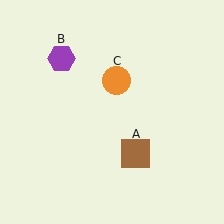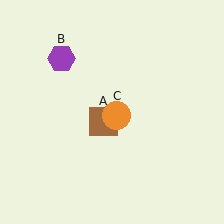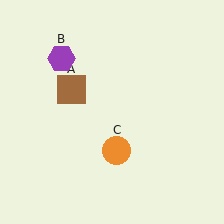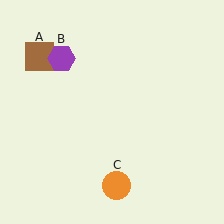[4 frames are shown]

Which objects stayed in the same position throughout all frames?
Purple hexagon (object B) remained stationary.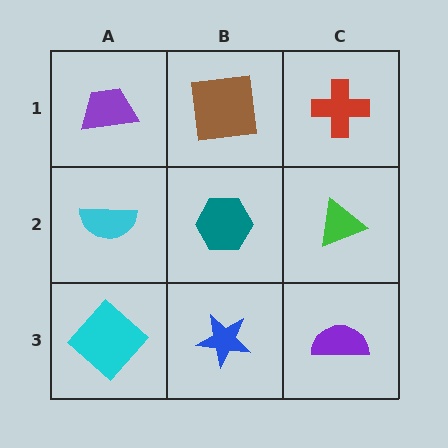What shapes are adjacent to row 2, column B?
A brown square (row 1, column B), a blue star (row 3, column B), a cyan semicircle (row 2, column A), a green triangle (row 2, column C).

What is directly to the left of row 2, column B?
A cyan semicircle.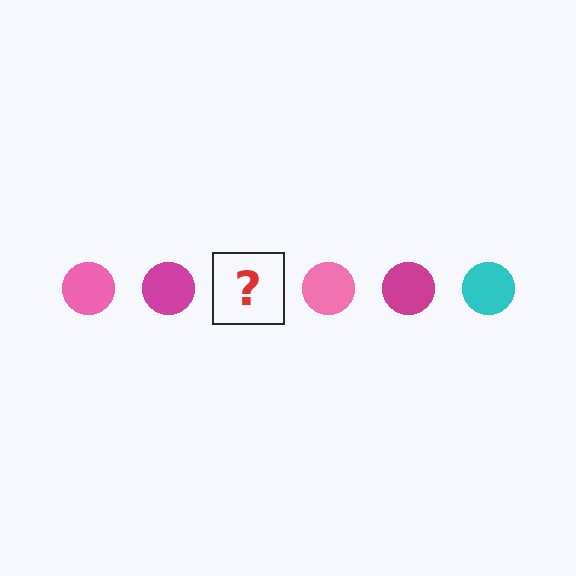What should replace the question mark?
The question mark should be replaced with a cyan circle.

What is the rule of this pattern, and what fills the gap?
The rule is that the pattern cycles through pink, magenta, cyan circles. The gap should be filled with a cyan circle.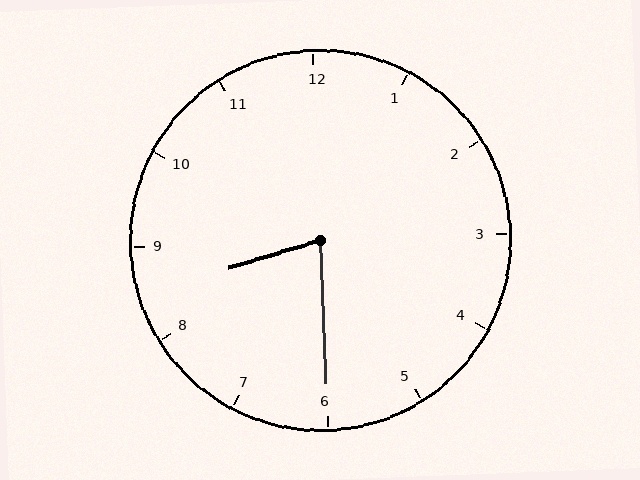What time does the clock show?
8:30.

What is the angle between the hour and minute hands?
Approximately 75 degrees.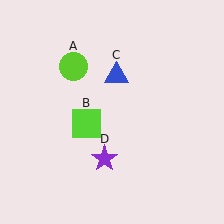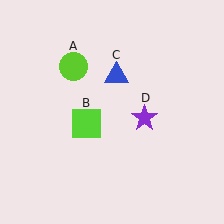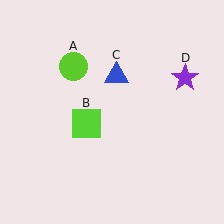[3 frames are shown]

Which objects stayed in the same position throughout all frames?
Lime circle (object A) and lime square (object B) and blue triangle (object C) remained stationary.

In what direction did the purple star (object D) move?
The purple star (object D) moved up and to the right.